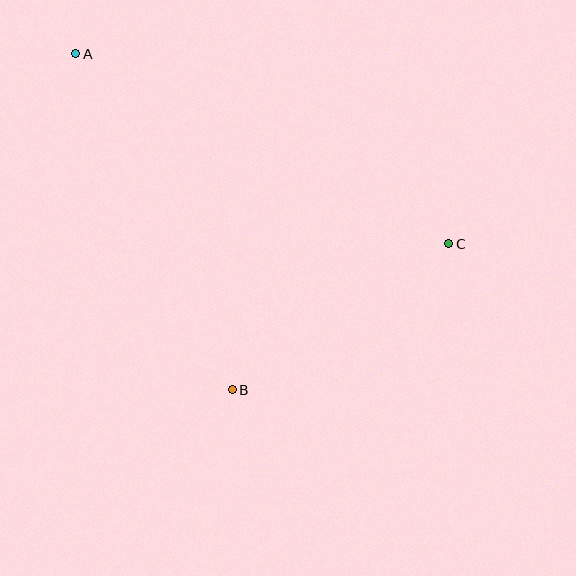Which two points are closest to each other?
Points B and C are closest to each other.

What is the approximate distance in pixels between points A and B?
The distance between A and B is approximately 371 pixels.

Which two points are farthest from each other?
Points A and C are farthest from each other.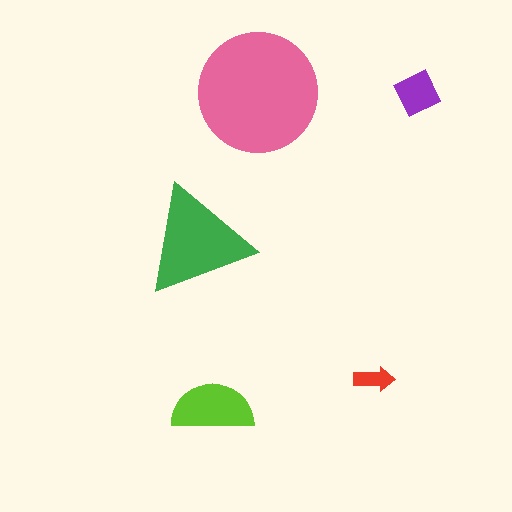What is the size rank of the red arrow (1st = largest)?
5th.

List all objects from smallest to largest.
The red arrow, the purple square, the lime semicircle, the green triangle, the pink circle.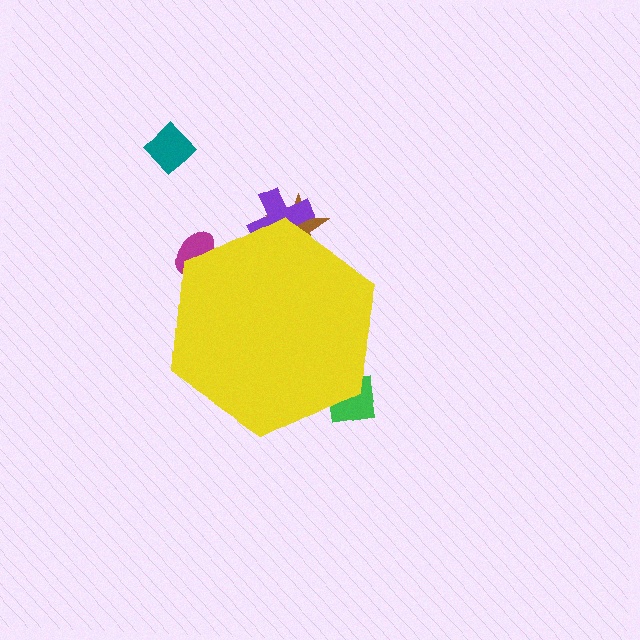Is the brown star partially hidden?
Yes, the brown star is partially hidden behind the yellow hexagon.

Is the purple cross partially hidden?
Yes, the purple cross is partially hidden behind the yellow hexagon.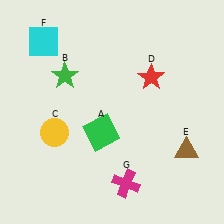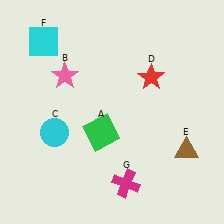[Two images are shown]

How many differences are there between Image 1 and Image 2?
There are 2 differences between the two images.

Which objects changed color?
B changed from green to pink. C changed from yellow to cyan.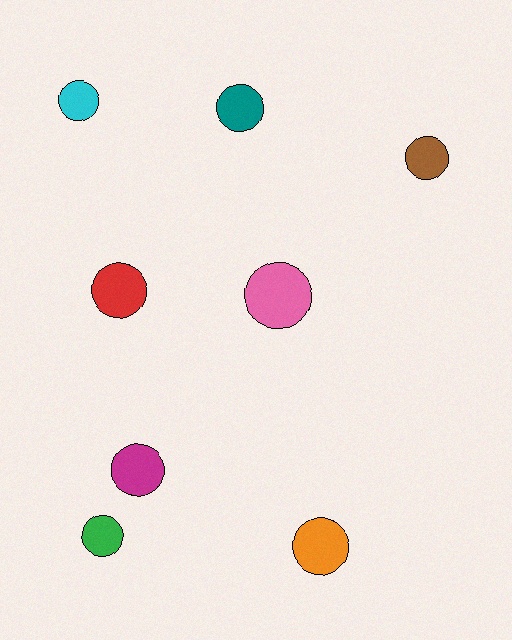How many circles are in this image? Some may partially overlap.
There are 8 circles.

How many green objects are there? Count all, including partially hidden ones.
There is 1 green object.